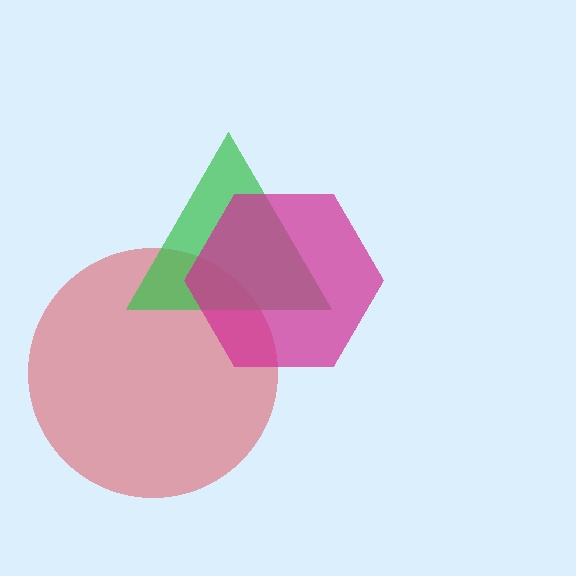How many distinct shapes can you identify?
There are 3 distinct shapes: a red circle, a green triangle, a magenta hexagon.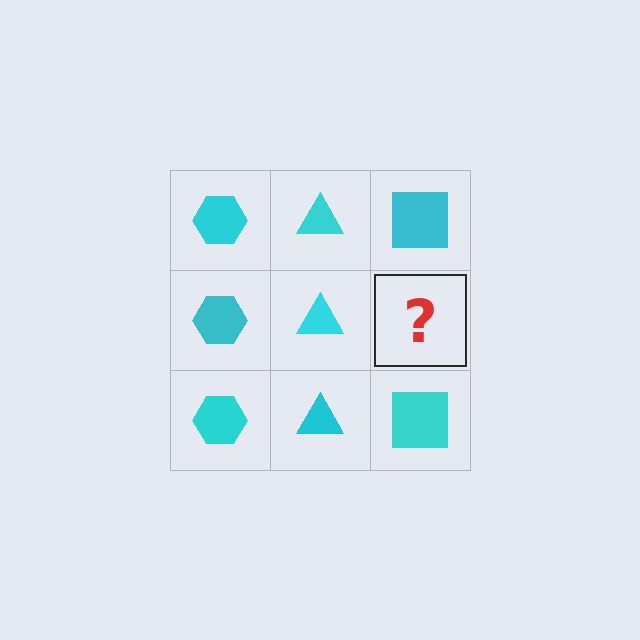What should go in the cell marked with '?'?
The missing cell should contain a cyan square.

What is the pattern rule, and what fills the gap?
The rule is that each column has a consistent shape. The gap should be filled with a cyan square.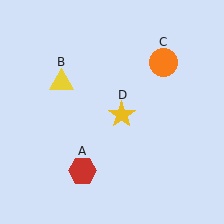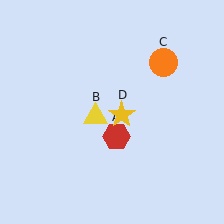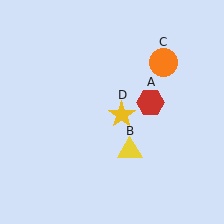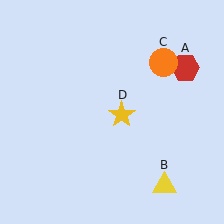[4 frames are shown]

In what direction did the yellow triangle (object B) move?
The yellow triangle (object B) moved down and to the right.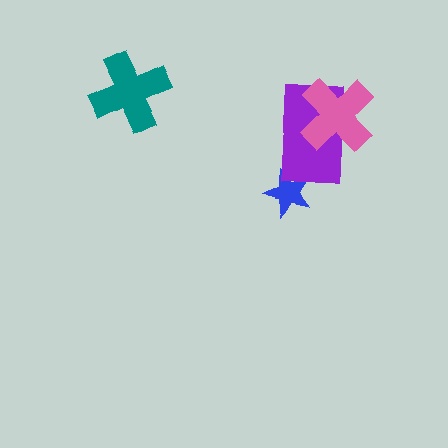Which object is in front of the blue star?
The purple rectangle is in front of the blue star.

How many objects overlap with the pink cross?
1 object overlaps with the pink cross.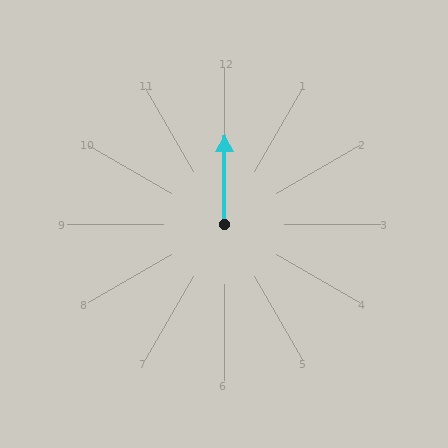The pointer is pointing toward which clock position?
Roughly 12 o'clock.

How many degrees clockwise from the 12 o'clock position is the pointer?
Approximately 0 degrees.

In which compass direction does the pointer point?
North.